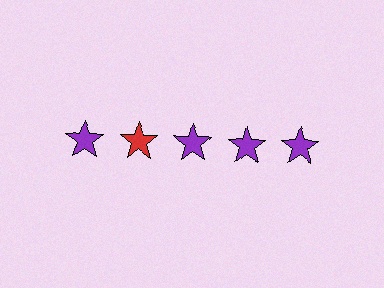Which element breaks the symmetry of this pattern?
The red star in the top row, second from left column breaks the symmetry. All other shapes are purple stars.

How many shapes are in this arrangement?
There are 5 shapes arranged in a grid pattern.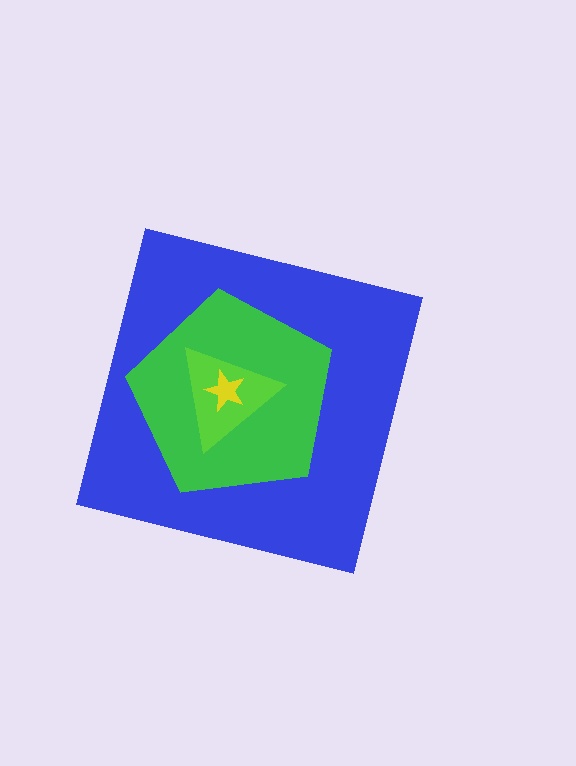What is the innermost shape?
The yellow star.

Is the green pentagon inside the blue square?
Yes.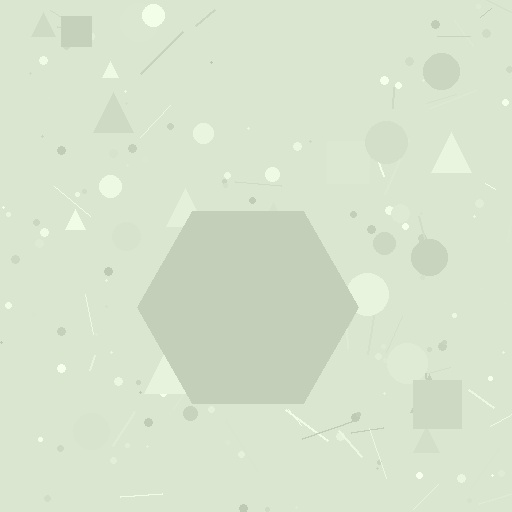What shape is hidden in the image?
A hexagon is hidden in the image.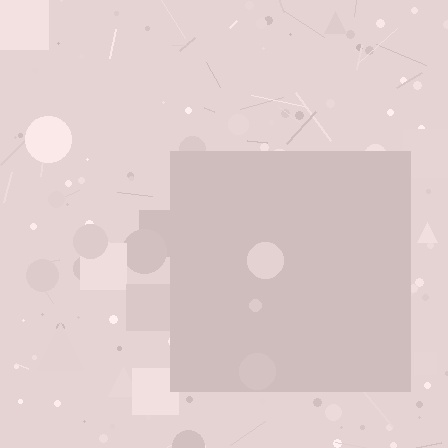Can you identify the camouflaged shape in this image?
The camouflaged shape is a square.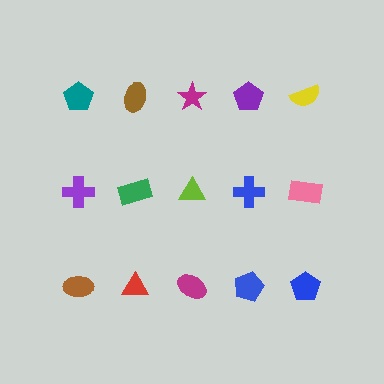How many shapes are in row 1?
5 shapes.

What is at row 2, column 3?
A lime triangle.